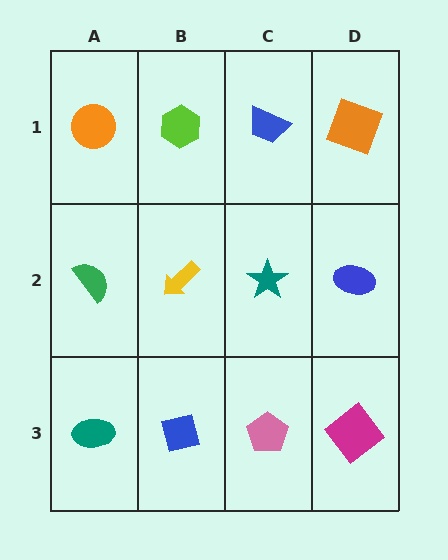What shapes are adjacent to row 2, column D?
An orange square (row 1, column D), a magenta diamond (row 3, column D), a teal star (row 2, column C).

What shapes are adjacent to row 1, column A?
A green semicircle (row 2, column A), a lime hexagon (row 1, column B).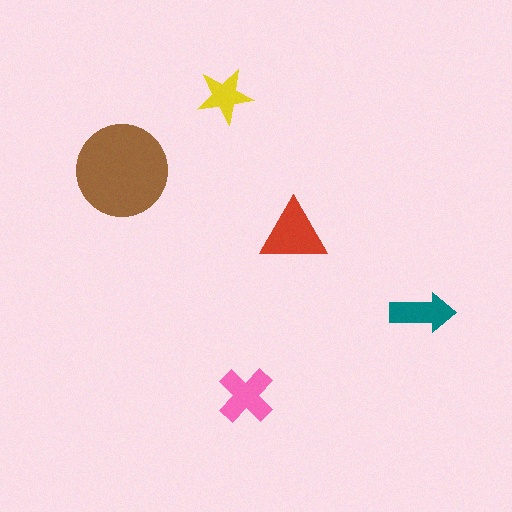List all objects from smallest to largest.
The yellow star, the teal arrow, the pink cross, the red triangle, the brown circle.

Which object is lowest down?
The pink cross is bottommost.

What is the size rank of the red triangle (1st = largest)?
2nd.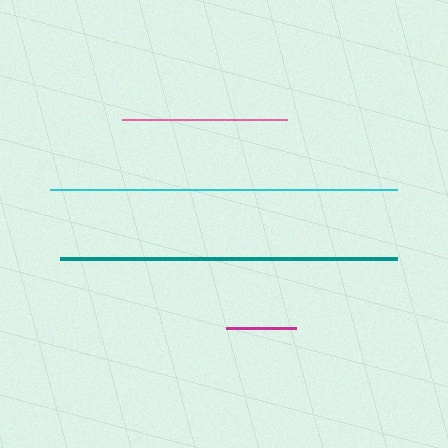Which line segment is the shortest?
The magenta line is the shortest at approximately 70 pixels.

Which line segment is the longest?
The cyan line is the longest at approximately 348 pixels.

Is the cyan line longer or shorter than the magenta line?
The cyan line is longer than the magenta line.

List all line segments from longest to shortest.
From longest to shortest: cyan, teal, pink, magenta.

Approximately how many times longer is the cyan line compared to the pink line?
The cyan line is approximately 2.1 times the length of the pink line.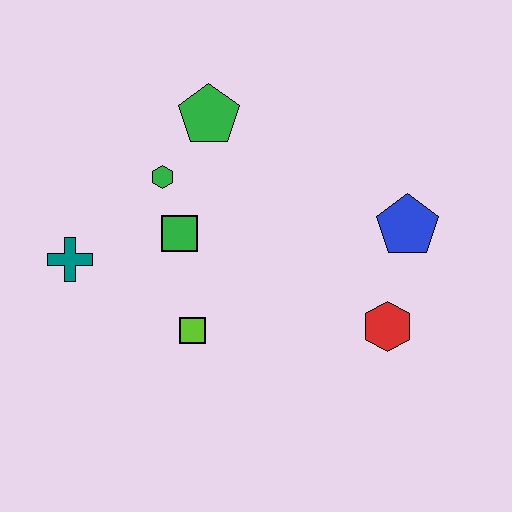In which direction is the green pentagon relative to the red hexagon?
The green pentagon is above the red hexagon.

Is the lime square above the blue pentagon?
No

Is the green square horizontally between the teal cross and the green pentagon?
Yes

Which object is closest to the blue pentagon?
The red hexagon is closest to the blue pentagon.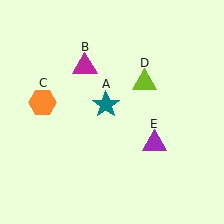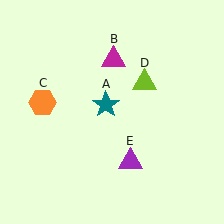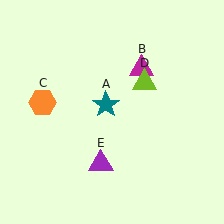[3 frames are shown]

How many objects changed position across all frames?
2 objects changed position: magenta triangle (object B), purple triangle (object E).